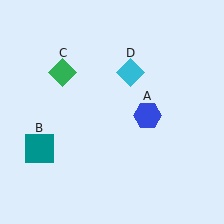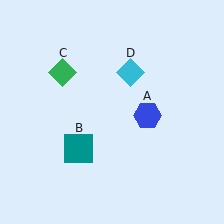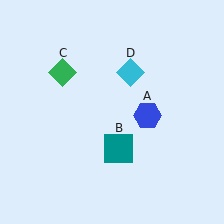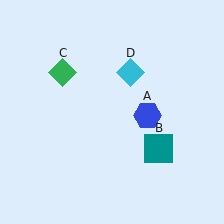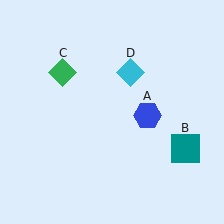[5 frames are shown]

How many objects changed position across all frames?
1 object changed position: teal square (object B).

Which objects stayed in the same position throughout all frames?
Blue hexagon (object A) and green diamond (object C) and cyan diamond (object D) remained stationary.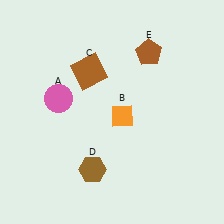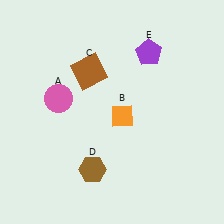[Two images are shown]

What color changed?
The pentagon (E) changed from brown in Image 1 to purple in Image 2.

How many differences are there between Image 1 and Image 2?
There is 1 difference between the two images.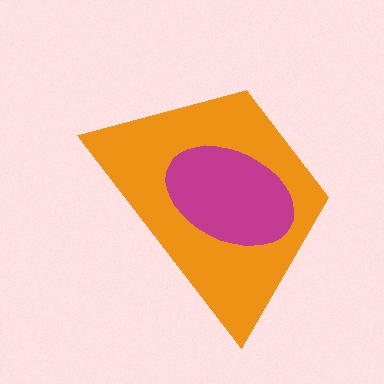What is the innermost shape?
The magenta ellipse.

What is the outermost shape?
The orange trapezoid.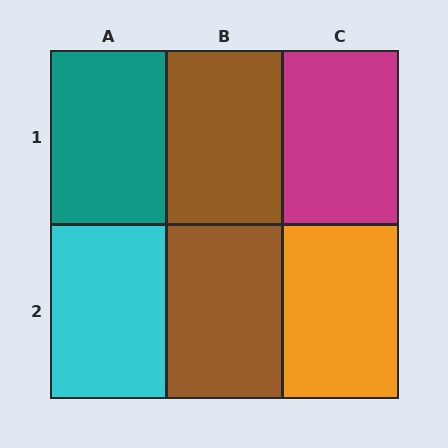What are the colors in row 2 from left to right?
Cyan, brown, orange.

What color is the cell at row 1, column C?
Magenta.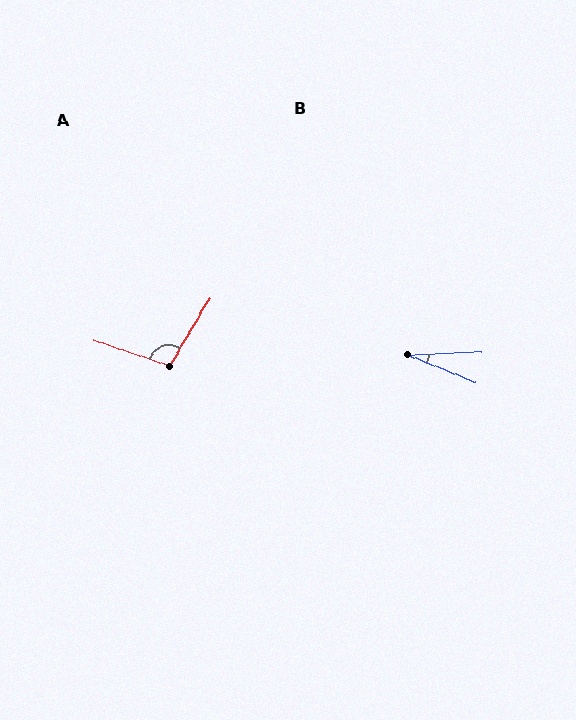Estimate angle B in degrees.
Approximately 24 degrees.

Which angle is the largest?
A, at approximately 102 degrees.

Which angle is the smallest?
B, at approximately 24 degrees.